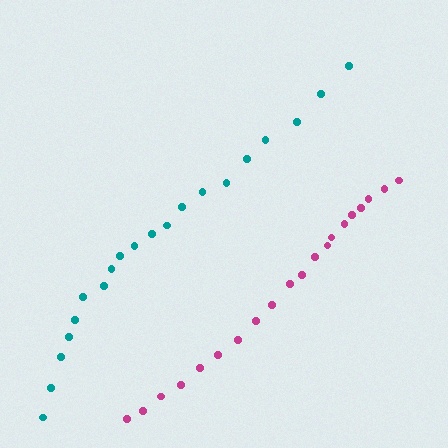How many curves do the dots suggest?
There are 2 distinct paths.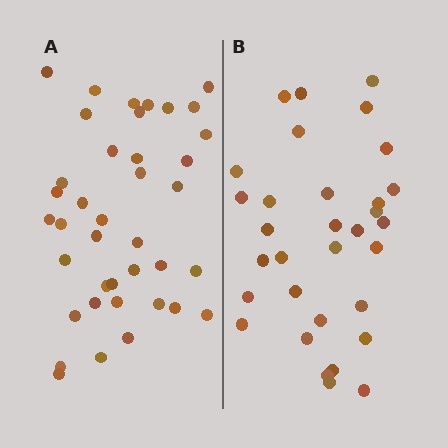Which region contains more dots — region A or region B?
Region A (the left region) has more dots.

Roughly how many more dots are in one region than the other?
Region A has roughly 8 or so more dots than region B.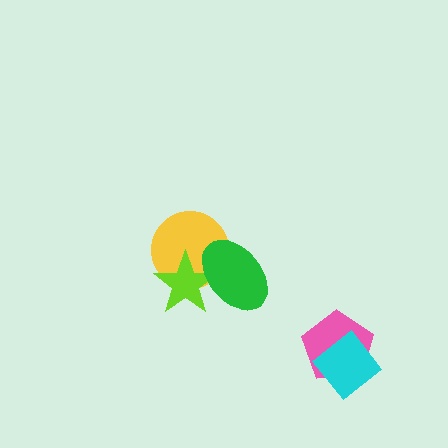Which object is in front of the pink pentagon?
The cyan diamond is in front of the pink pentagon.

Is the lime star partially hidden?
Yes, it is partially covered by another shape.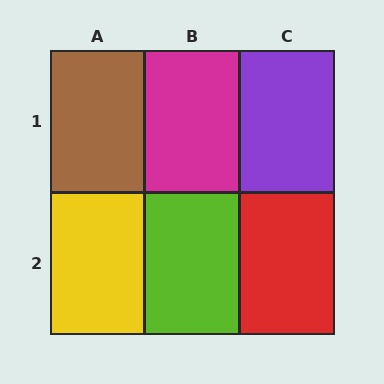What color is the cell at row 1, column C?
Purple.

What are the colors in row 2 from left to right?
Yellow, lime, red.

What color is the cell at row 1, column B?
Magenta.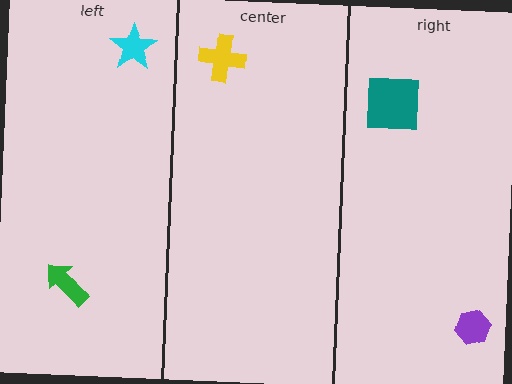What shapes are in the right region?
The purple hexagon, the teal square.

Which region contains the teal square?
The right region.